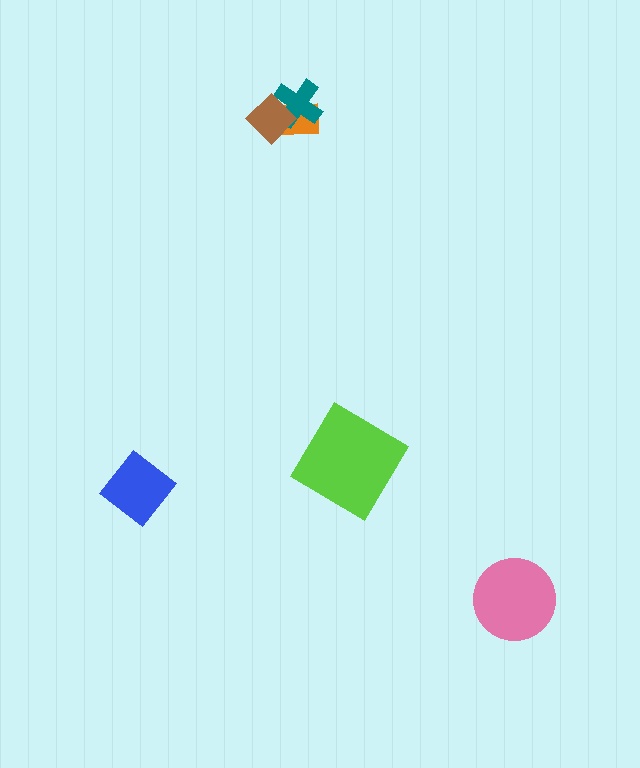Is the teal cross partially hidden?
Yes, it is partially covered by another shape.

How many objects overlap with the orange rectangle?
2 objects overlap with the orange rectangle.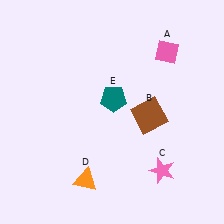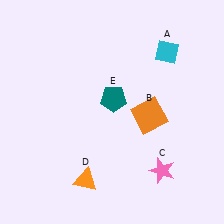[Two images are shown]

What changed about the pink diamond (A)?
In Image 1, A is pink. In Image 2, it changed to cyan.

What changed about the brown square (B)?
In Image 1, B is brown. In Image 2, it changed to orange.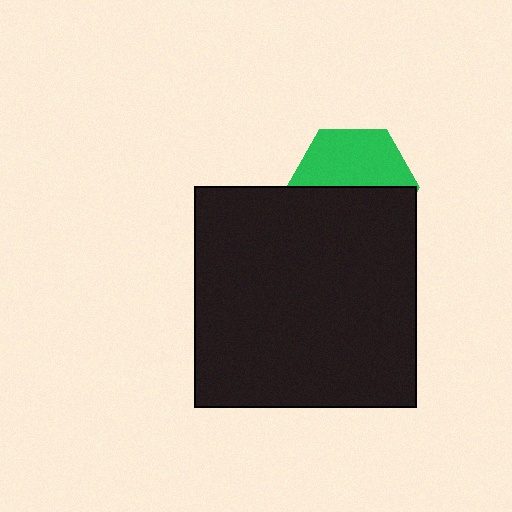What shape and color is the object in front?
The object in front is a black square.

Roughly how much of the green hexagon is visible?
About half of it is visible (roughly 48%).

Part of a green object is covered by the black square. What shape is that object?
It is a hexagon.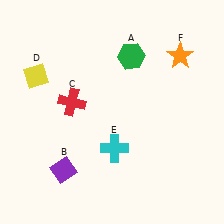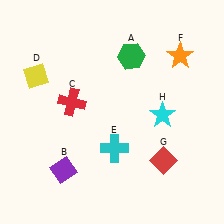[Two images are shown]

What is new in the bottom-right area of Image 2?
A cyan star (H) was added in the bottom-right area of Image 2.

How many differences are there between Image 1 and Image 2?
There are 2 differences between the two images.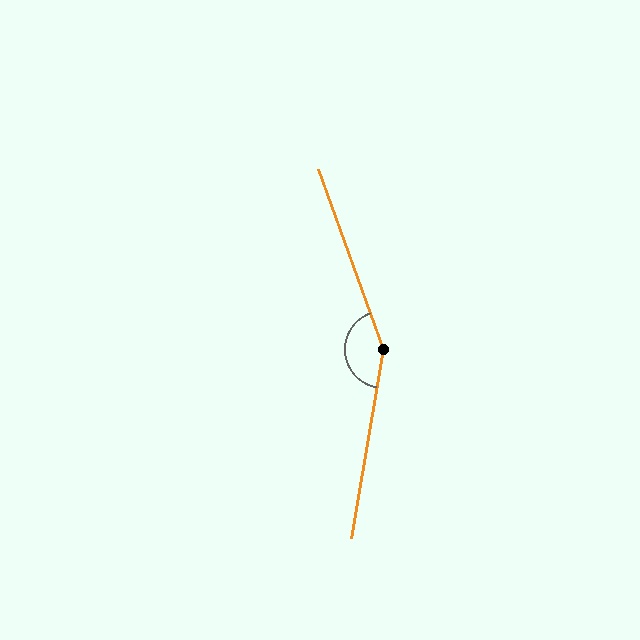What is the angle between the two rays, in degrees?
Approximately 150 degrees.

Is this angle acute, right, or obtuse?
It is obtuse.